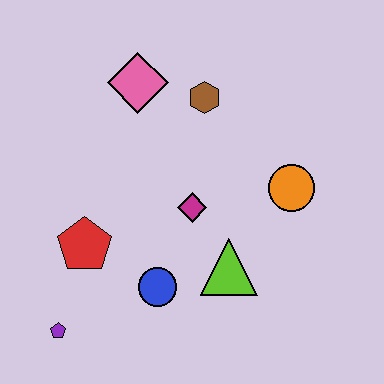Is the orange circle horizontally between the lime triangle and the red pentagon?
No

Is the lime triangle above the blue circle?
Yes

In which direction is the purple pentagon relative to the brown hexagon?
The purple pentagon is below the brown hexagon.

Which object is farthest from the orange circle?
The purple pentagon is farthest from the orange circle.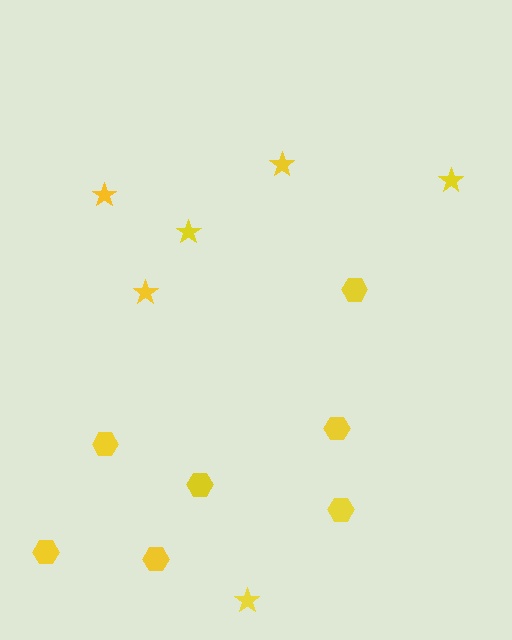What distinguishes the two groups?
There are 2 groups: one group of hexagons (7) and one group of stars (6).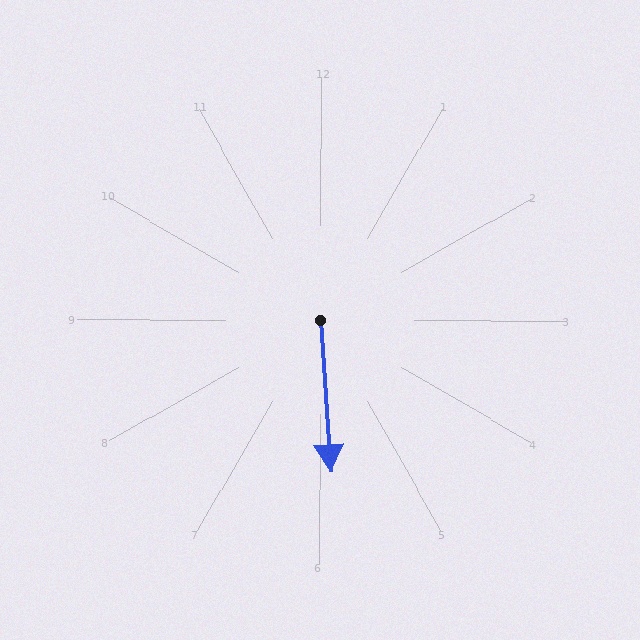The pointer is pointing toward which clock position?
Roughly 6 o'clock.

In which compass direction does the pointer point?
South.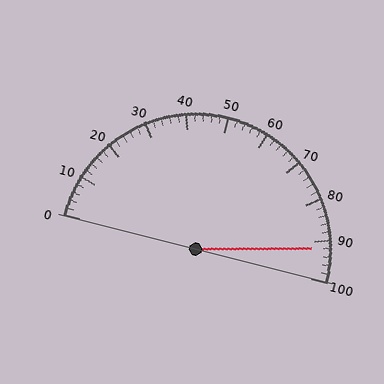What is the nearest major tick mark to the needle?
The nearest major tick mark is 90.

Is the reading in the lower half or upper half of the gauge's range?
The reading is in the upper half of the range (0 to 100).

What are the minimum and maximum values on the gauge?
The gauge ranges from 0 to 100.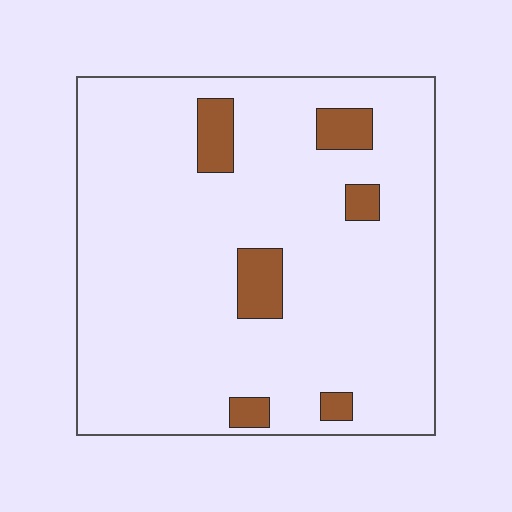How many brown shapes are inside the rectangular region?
6.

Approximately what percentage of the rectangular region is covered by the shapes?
Approximately 10%.